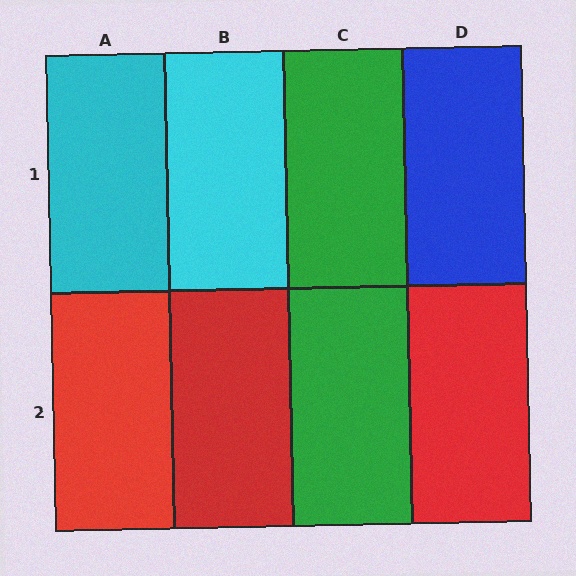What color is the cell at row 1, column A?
Cyan.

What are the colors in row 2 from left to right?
Red, red, green, red.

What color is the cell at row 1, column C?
Green.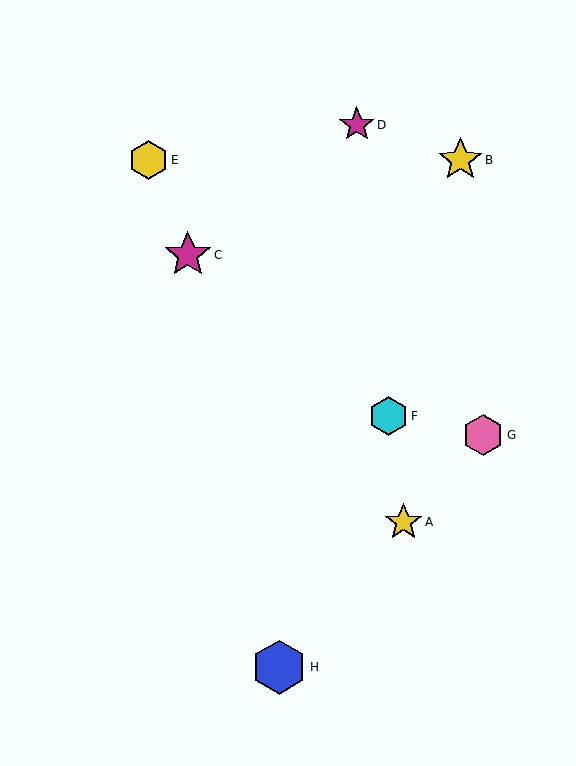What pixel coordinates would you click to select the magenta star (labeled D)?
Click at (357, 125) to select the magenta star D.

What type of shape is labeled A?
Shape A is a yellow star.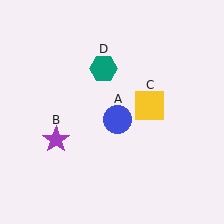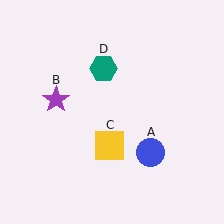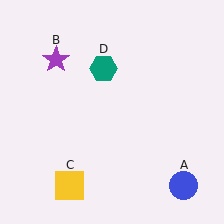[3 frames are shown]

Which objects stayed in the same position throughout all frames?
Teal hexagon (object D) remained stationary.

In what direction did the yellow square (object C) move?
The yellow square (object C) moved down and to the left.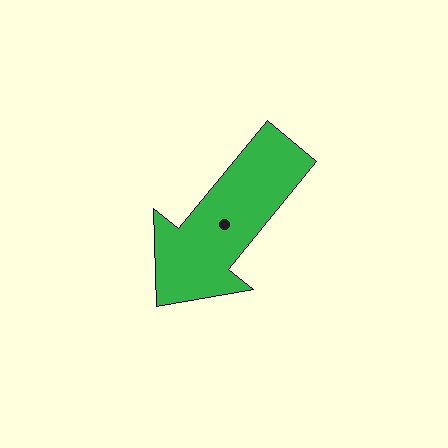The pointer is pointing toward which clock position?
Roughly 7 o'clock.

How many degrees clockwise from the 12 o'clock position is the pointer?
Approximately 219 degrees.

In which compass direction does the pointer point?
Southwest.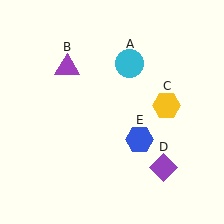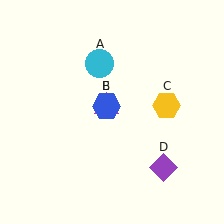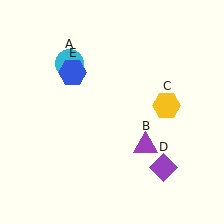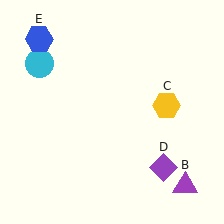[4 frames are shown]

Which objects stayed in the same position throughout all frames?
Yellow hexagon (object C) and purple diamond (object D) remained stationary.